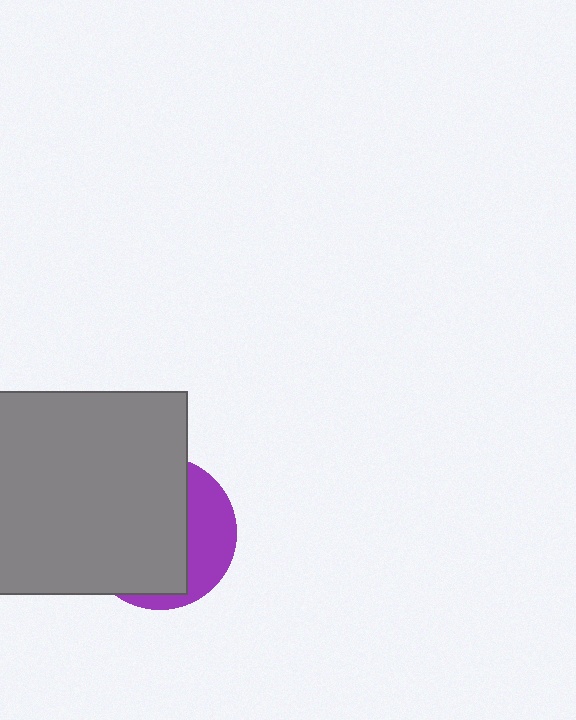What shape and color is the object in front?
The object in front is a gray square.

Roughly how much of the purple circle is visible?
A small part of it is visible (roughly 32%).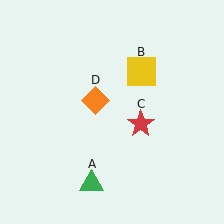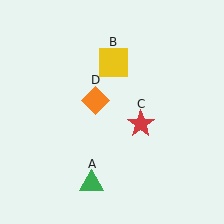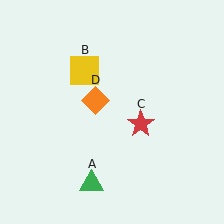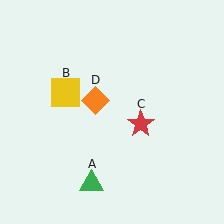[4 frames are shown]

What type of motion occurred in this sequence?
The yellow square (object B) rotated counterclockwise around the center of the scene.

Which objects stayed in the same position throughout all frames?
Green triangle (object A) and red star (object C) and orange diamond (object D) remained stationary.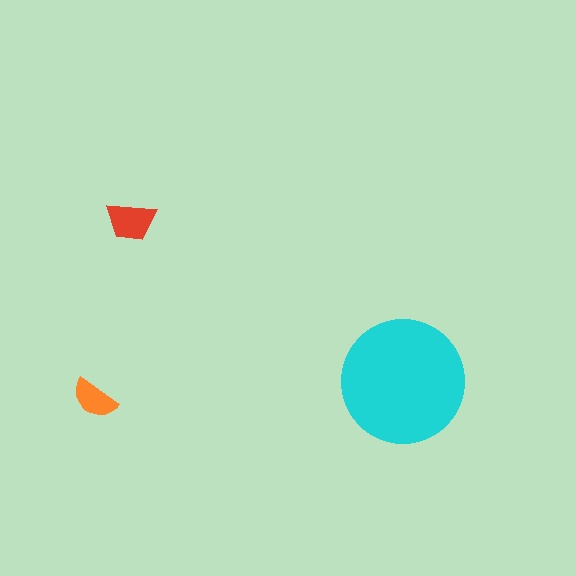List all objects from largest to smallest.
The cyan circle, the red trapezoid, the orange semicircle.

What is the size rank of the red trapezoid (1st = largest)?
2nd.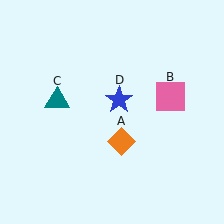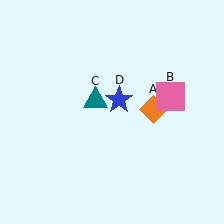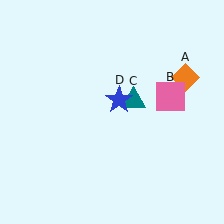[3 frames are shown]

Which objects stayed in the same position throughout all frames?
Pink square (object B) and blue star (object D) remained stationary.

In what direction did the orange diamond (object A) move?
The orange diamond (object A) moved up and to the right.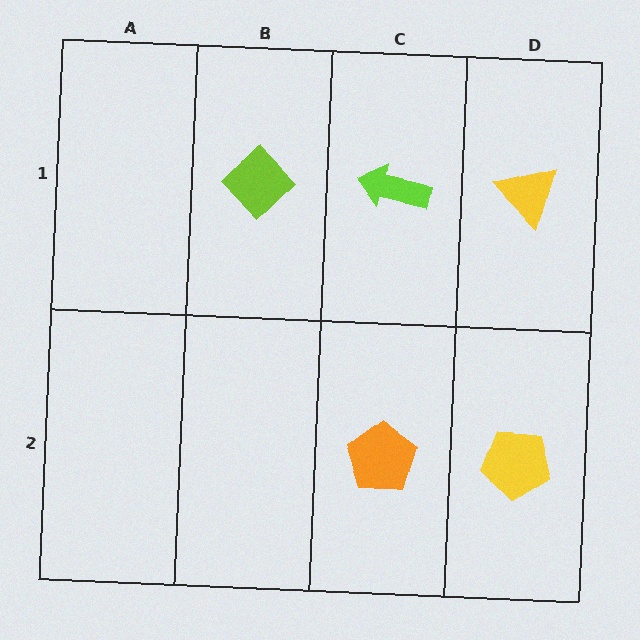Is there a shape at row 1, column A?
No, that cell is empty.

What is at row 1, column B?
A lime diamond.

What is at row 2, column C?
An orange pentagon.